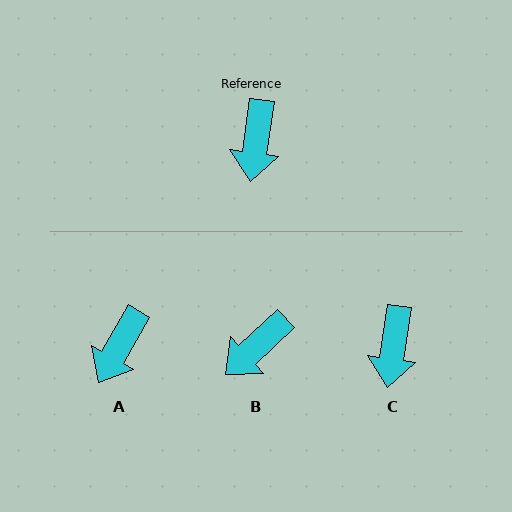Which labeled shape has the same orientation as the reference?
C.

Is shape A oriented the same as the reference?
No, it is off by about 22 degrees.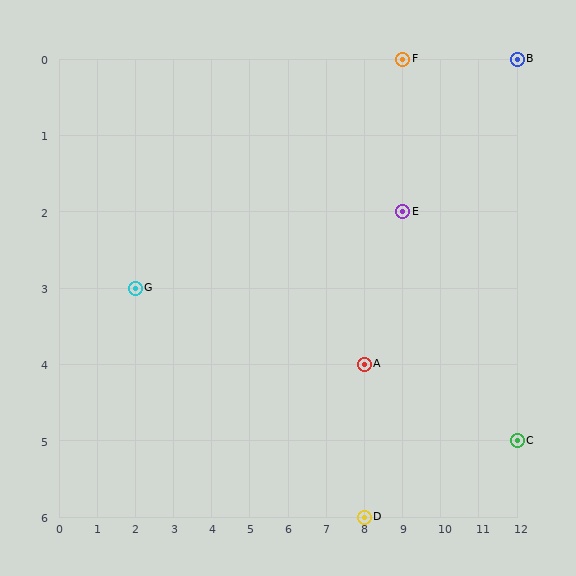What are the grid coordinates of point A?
Point A is at grid coordinates (8, 4).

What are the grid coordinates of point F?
Point F is at grid coordinates (9, 0).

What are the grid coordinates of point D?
Point D is at grid coordinates (8, 6).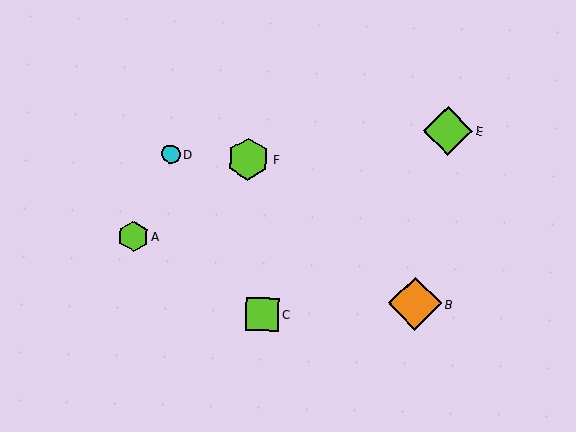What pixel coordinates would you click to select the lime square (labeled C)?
Click at (262, 314) to select the lime square C.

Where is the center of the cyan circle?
The center of the cyan circle is at (171, 154).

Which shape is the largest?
The orange diamond (labeled B) is the largest.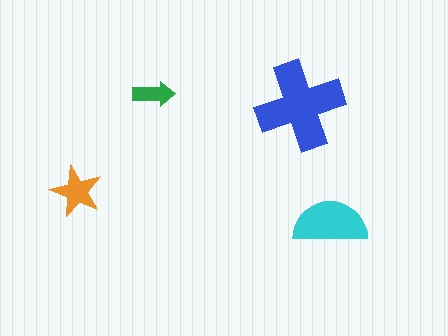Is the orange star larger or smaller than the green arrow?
Larger.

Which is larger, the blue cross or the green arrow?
The blue cross.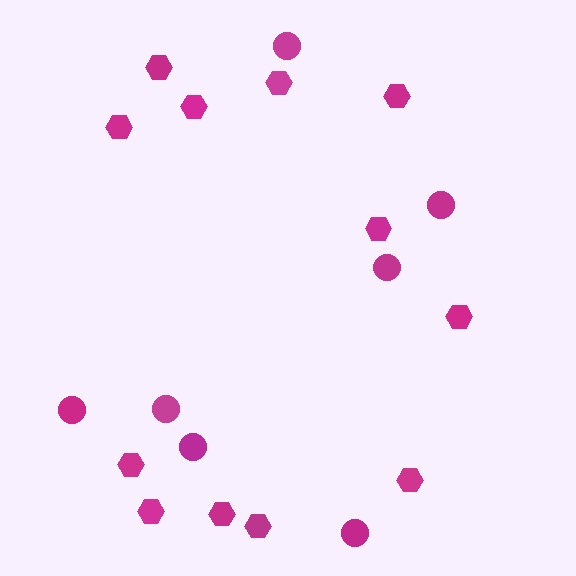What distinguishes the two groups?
There are 2 groups: one group of hexagons (12) and one group of circles (7).